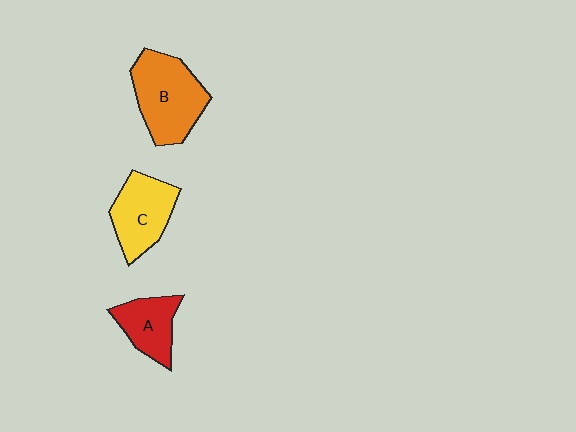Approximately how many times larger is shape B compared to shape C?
Approximately 1.3 times.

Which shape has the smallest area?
Shape A (red).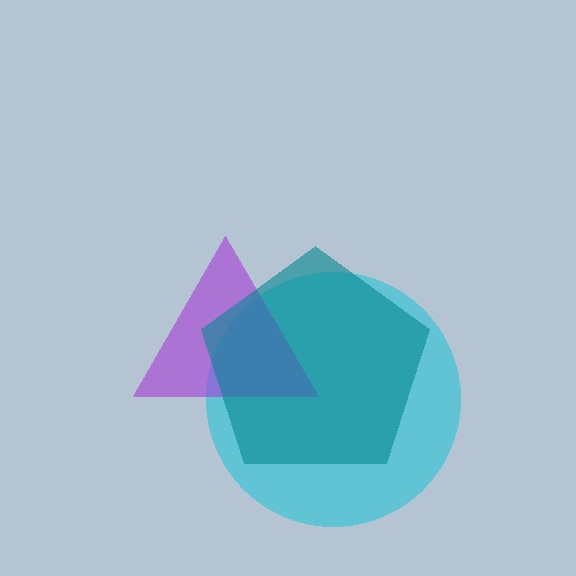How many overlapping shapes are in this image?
There are 3 overlapping shapes in the image.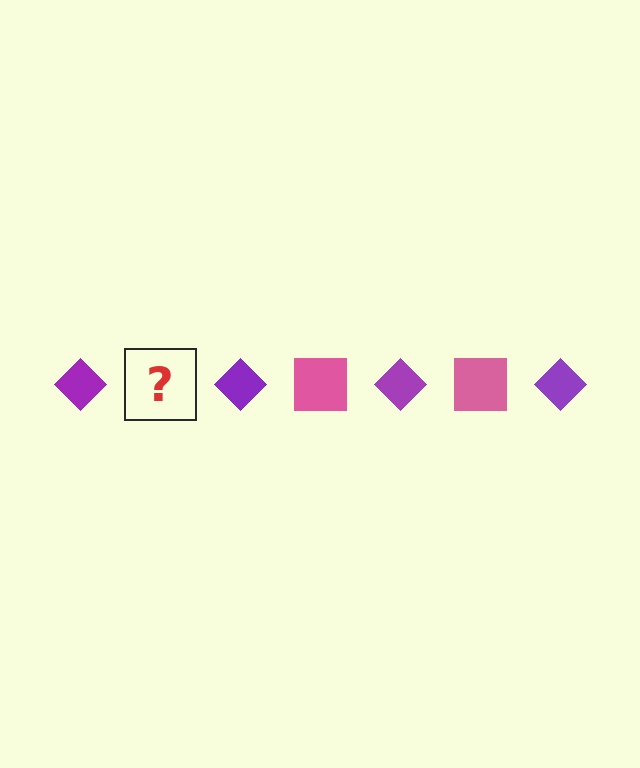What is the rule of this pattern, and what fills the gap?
The rule is that the pattern alternates between purple diamond and pink square. The gap should be filled with a pink square.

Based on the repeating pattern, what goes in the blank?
The blank should be a pink square.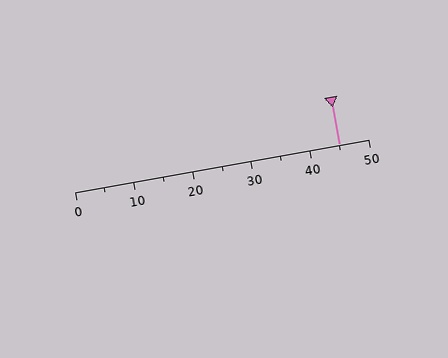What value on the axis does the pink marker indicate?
The marker indicates approximately 45.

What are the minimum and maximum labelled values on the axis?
The axis runs from 0 to 50.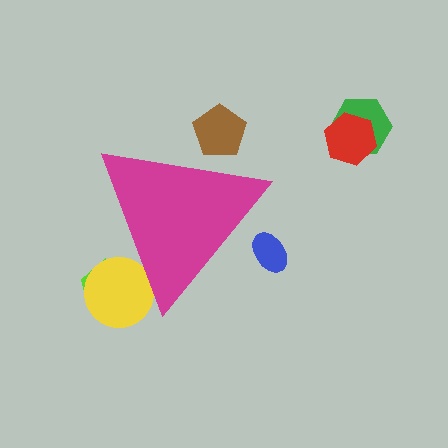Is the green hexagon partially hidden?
No, the green hexagon is fully visible.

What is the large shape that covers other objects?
A magenta triangle.